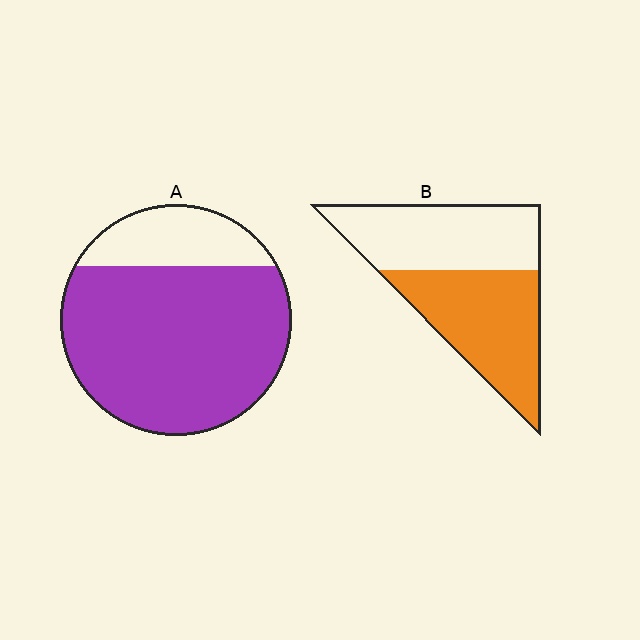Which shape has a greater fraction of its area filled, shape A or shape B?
Shape A.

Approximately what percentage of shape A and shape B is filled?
A is approximately 80% and B is approximately 50%.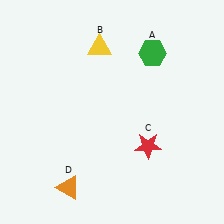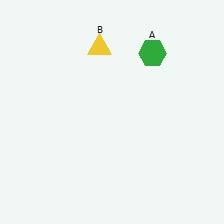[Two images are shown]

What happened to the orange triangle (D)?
The orange triangle (D) was removed in Image 2. It was in the bottom-left area of Image 1.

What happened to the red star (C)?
The red star (C) was removed in Image 2. It was in the bottom-right area of Image 1.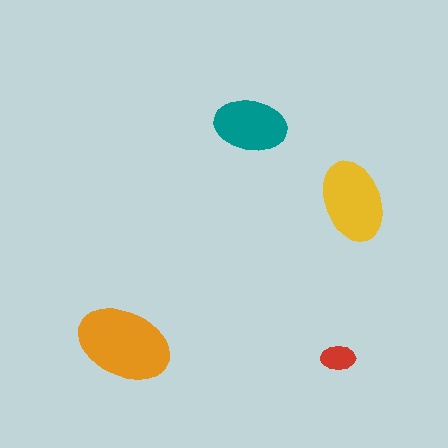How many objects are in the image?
There are 4 objects in the image.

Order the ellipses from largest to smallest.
the orange one, the yellow one, the teal one, the red one.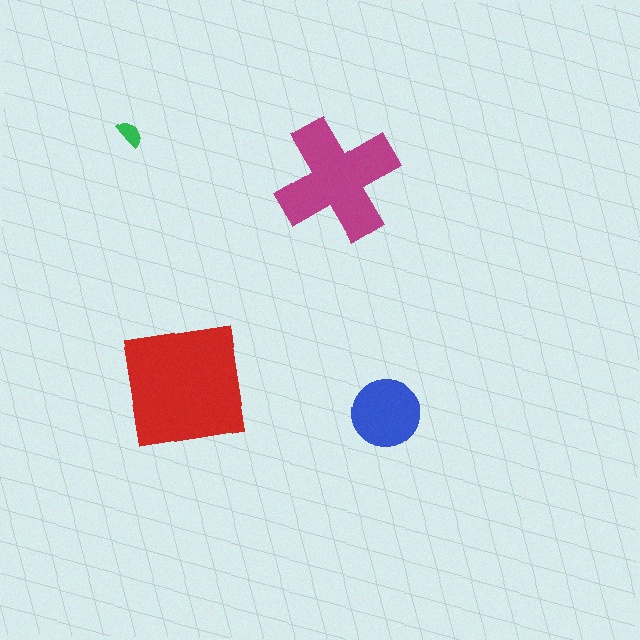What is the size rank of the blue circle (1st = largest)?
3rd.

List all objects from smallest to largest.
The green semicircle, the blue circle, the magenta cross, the red square.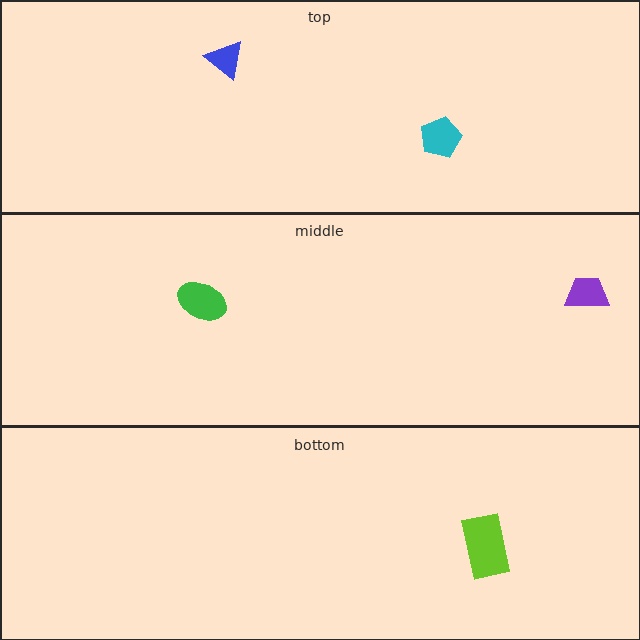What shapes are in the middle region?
The green ellipse, the purple trapezoid.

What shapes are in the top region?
The cyan pentagon, the blue triangle.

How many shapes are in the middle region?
2.